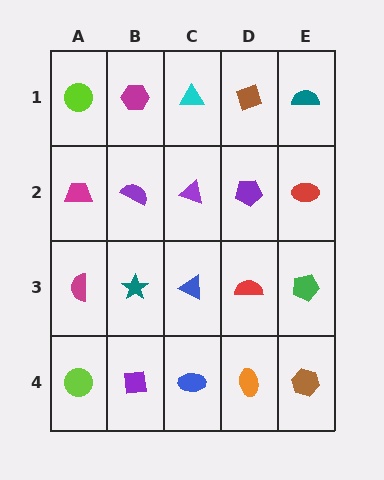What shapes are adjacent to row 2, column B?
A magenta hexagon (row 1, column B), a teal star (row 3, column B), a magenta trapezoid (row 2, column A), a purple triangle (row 2, column C).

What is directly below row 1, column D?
A purple pentagon.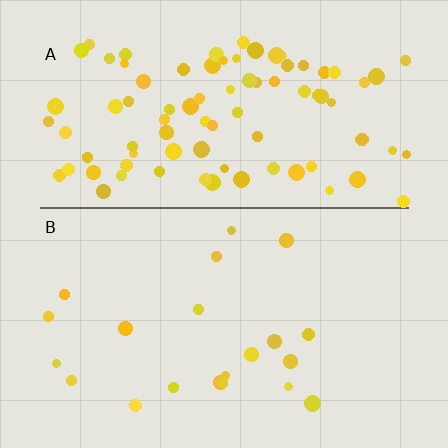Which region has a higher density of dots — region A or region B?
A (the top).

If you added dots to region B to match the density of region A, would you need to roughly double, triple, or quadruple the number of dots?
Approximately quadruple.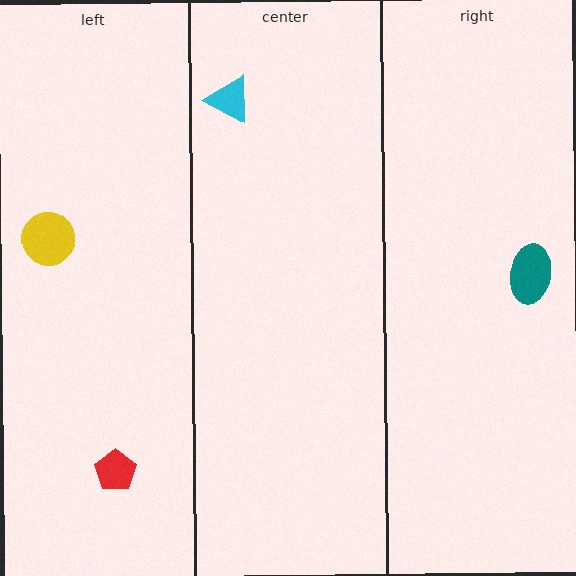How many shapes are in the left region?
2.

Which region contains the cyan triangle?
The center region.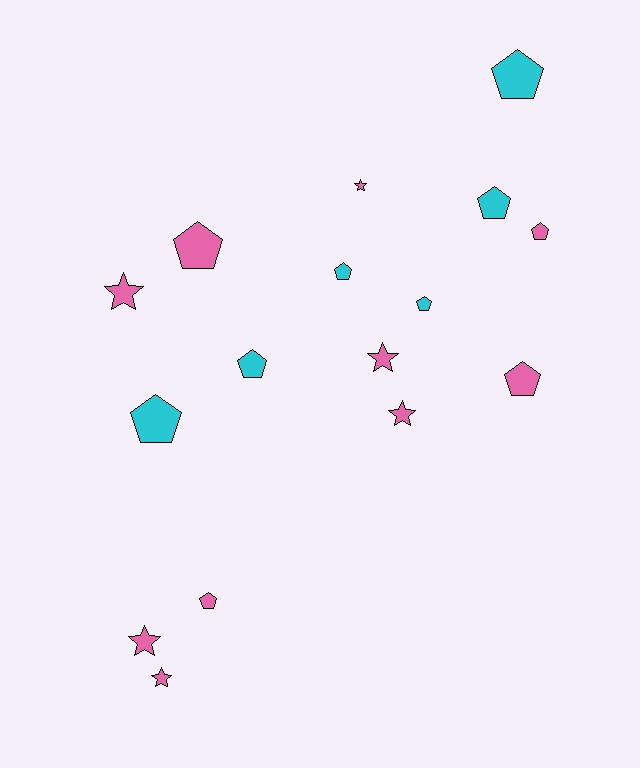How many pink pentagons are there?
There are 4 pink pentagons.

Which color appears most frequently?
Pink, with 10 objects.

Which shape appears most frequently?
Pentagon, with 10 objects.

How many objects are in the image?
There are 16 objects.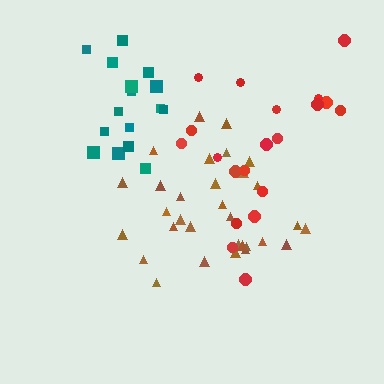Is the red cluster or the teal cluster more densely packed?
Teal.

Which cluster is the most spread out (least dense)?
Red.